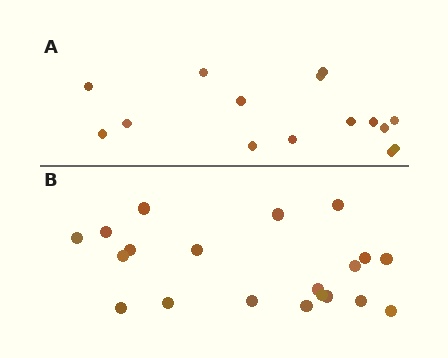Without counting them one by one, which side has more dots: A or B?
Region B (the bottom region) has more dots.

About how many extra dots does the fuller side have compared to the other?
Region B has about 5 more dots than region A.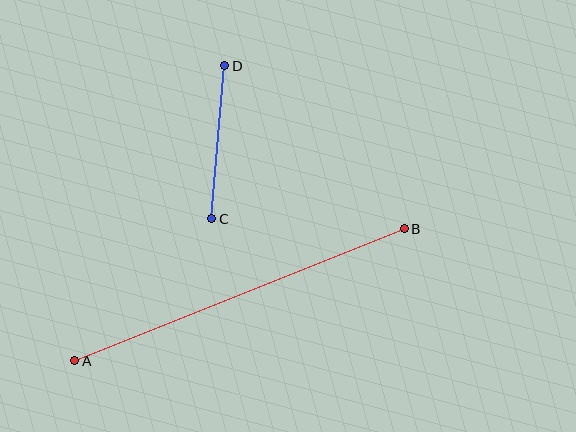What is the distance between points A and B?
The distance is approximately 355 pixels.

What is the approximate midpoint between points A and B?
The midpoint is at approximately (240, 295) pixels.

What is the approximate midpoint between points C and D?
The midpoint is at approximately (218, 142) pixels.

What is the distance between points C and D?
The distance is approximately 153 pixels.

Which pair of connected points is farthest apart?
Points A and B are farthest apart.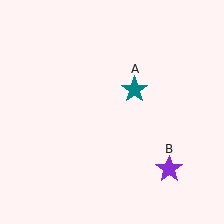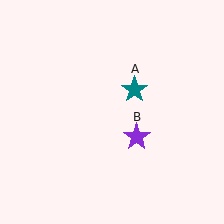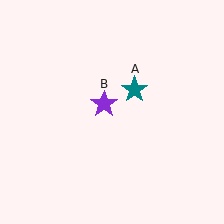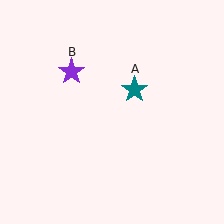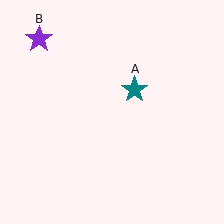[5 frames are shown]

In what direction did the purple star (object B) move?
The purple star (object B) moved up and to the left.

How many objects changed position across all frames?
1 object changed position: purple star (object B).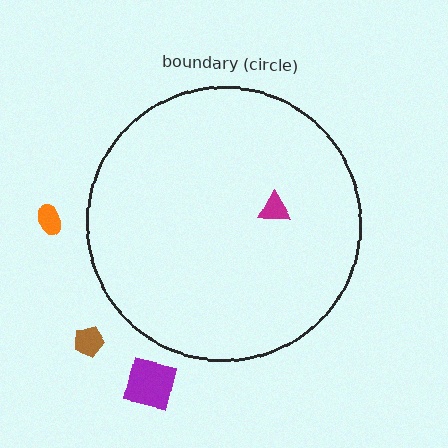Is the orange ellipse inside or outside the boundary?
Outside.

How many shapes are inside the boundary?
1 inside, 3 outside.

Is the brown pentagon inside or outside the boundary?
Outside.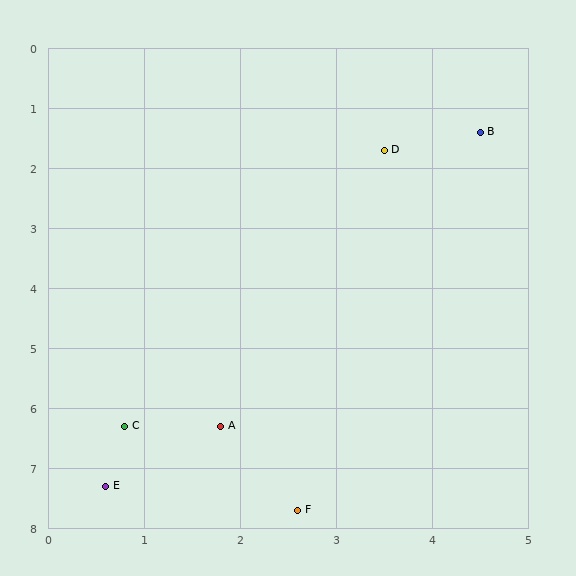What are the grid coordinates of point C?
Point C is at approximately (0.8, 6.3).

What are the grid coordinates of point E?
Point E is at approximately (0.6, 7.3).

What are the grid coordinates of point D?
Point D is at approximately (3.5, 1.7).